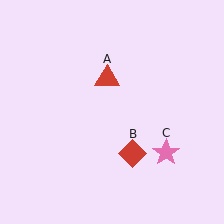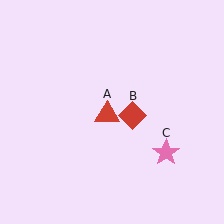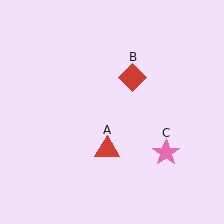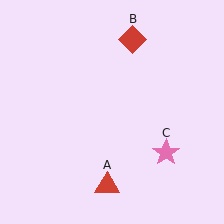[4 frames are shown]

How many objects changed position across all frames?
2 objects changed position: red triangle (object A), red diamond (object B).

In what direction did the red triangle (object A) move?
The red triangle (object A) moved down.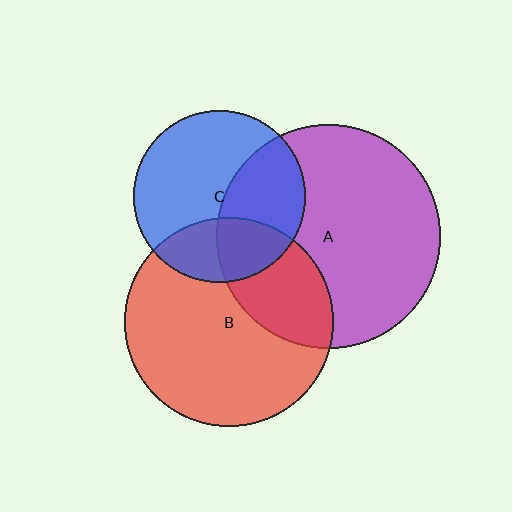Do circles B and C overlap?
Yes.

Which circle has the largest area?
Circle A (purple).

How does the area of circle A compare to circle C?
Approximately 1.7 times.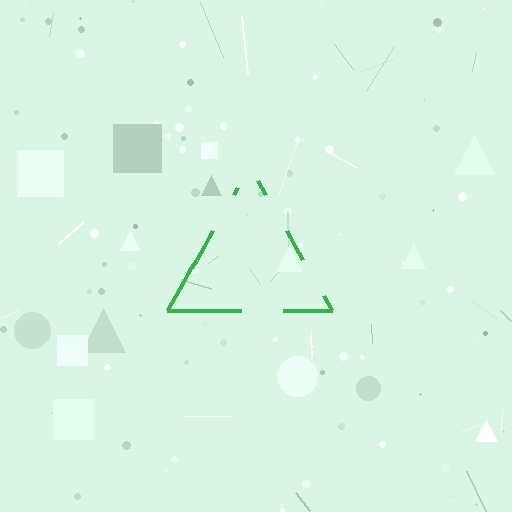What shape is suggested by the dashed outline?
The dashed outline suggests a triangle.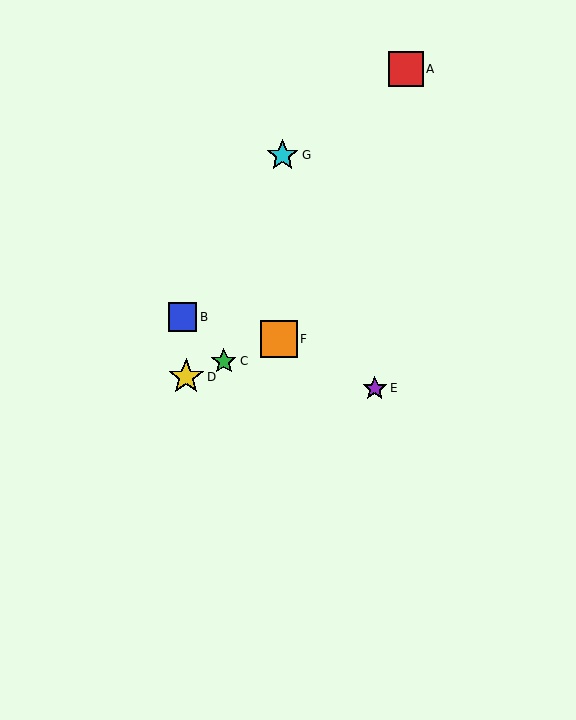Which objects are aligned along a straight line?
Objects C, D, F are aligned along a straight line.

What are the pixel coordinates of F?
Object F is at (279, 339).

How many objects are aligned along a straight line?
3 objects (C, D, F) are aligned along a straight line.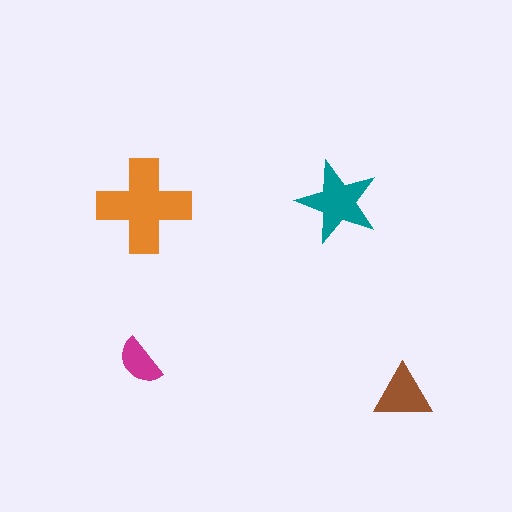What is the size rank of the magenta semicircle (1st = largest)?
4th.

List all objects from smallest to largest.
The magenta semicircle, the brown triangle, the teal star, the orange cross.